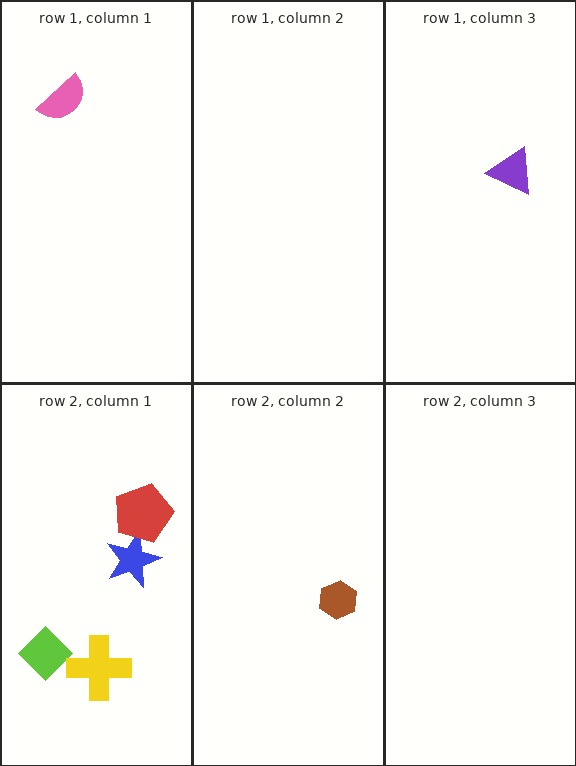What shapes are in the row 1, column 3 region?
The purple triangle.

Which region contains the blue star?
The row 2, column 1 region.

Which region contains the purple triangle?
The row 1, column 3 region.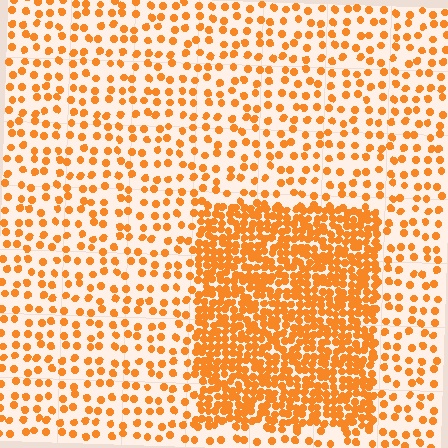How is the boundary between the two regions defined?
The boundary is defined by a change in element density (approximately 2.9x ratio). All elements are the same color, size, and shape.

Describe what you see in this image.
The image contains small orange elements arranged at two different densities. A rectangle-shaped region is visible where the elements are more densely packed than the surrounding area.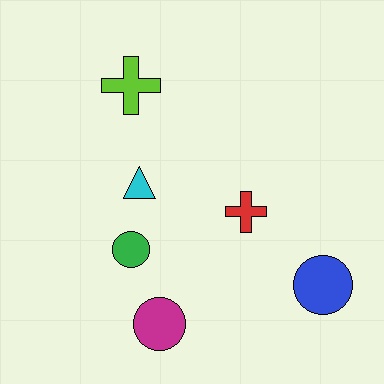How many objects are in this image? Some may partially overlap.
There are 6 objects.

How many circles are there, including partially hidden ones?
There are 3 circles.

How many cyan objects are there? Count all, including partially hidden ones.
There is 1 cyan object.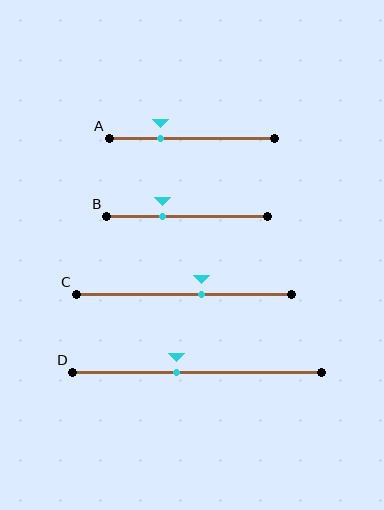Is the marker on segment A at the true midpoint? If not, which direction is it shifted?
No, the marker on segment A is shifted to the left by about 19% of the segment length.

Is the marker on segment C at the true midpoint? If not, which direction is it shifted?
No, the marker on segment C is shifted to the right by about 8% of the segment length.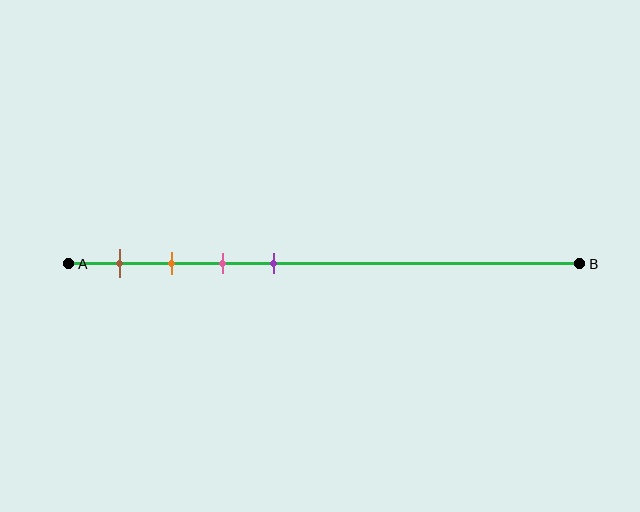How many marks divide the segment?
There are 4 marks dividing the segment.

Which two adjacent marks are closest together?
The orange and pink marks are the closest adjacent pair.